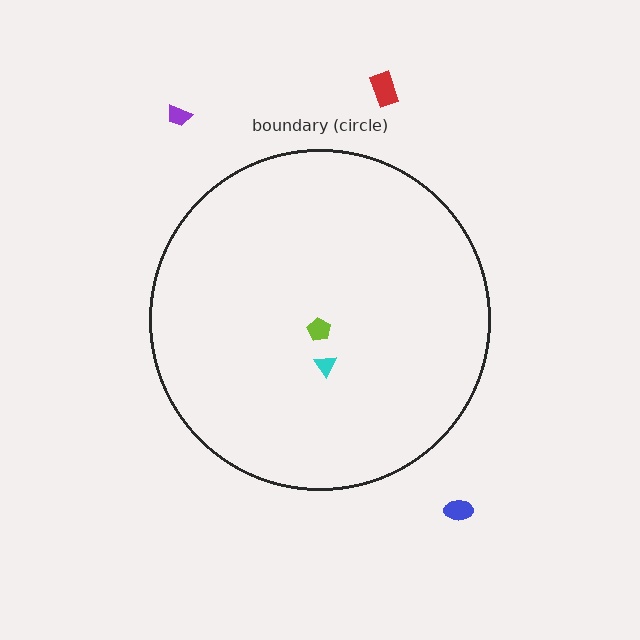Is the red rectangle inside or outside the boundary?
Outside.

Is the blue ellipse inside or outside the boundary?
Outside.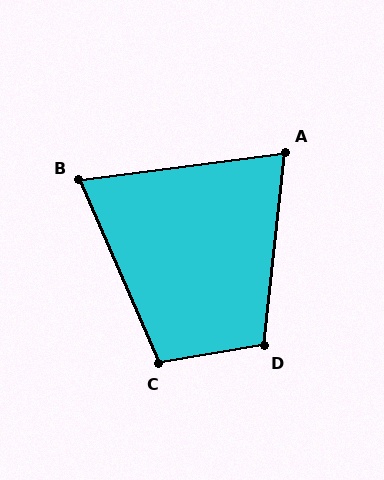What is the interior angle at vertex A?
Approximately 76 degrees (acute).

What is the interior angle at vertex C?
Approximately 104 degrees (obtuse).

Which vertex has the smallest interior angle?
B, at approximately 74 degrees.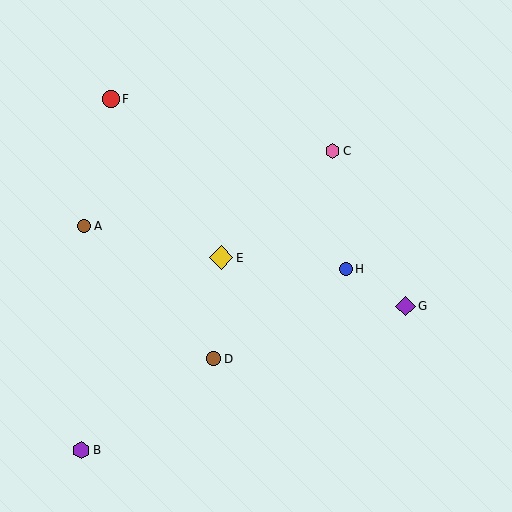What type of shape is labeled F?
Shape F is a red circle.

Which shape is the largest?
The yellow diamond (labeled E) is the largest.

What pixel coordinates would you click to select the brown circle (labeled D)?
Click at (214, 359) to select the brown circle D.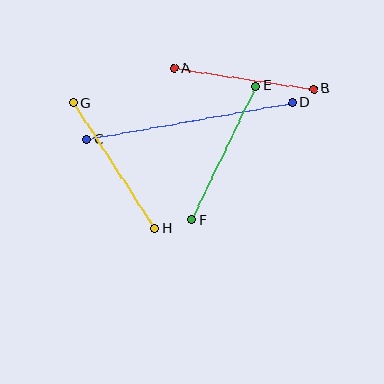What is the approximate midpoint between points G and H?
The midpoint is at approximately (114, 166) pixels.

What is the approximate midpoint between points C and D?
The midpoint is at approximately (189, 121) pixels.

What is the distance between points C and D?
The distance is approximately 208 pixels.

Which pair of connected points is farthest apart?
Points C and D are farthest apart.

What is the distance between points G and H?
The distance is approximately 150 pixels.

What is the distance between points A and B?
The distance is approximately 141 pixels.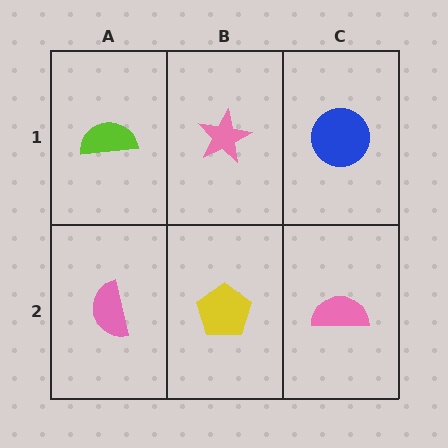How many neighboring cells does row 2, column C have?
2.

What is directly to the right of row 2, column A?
A yellow pentagon.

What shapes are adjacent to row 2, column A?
A lime semicircle (row 1, column A), a yellow pentagon (row 2, column B).